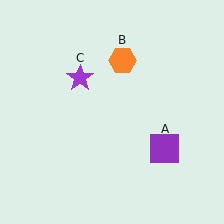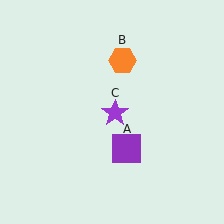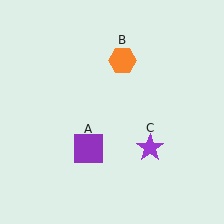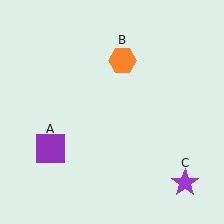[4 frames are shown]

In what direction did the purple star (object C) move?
The purple star (object C) moved down and to the right.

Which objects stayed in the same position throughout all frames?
Orange hexagon (object B) remained stationary.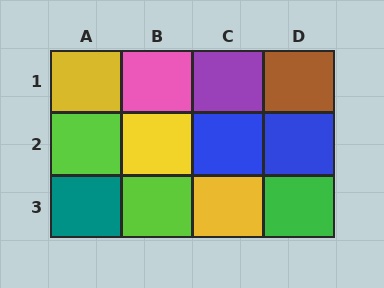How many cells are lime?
2 cells are lime.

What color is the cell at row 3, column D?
Green.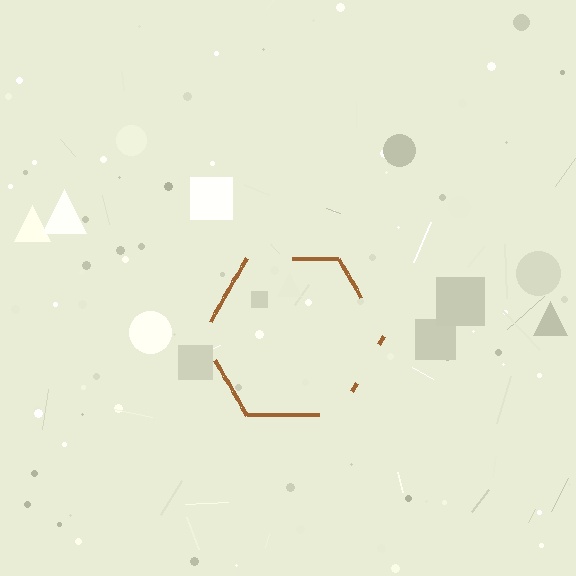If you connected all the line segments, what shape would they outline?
They would outline a hexagon.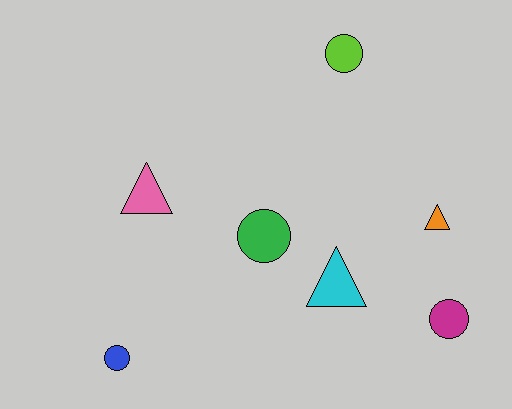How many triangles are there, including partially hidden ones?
There are 3 triangles.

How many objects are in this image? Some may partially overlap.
There are 7 objects.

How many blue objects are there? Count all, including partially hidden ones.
There is 1 blue object.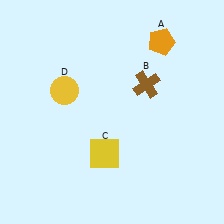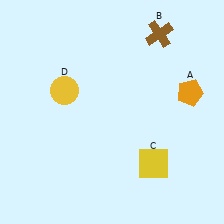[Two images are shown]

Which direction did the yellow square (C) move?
The yellow square (C) moved right.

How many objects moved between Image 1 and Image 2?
3 objects moved between the two images.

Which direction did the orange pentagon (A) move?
The orange pentagon (A) moved down.